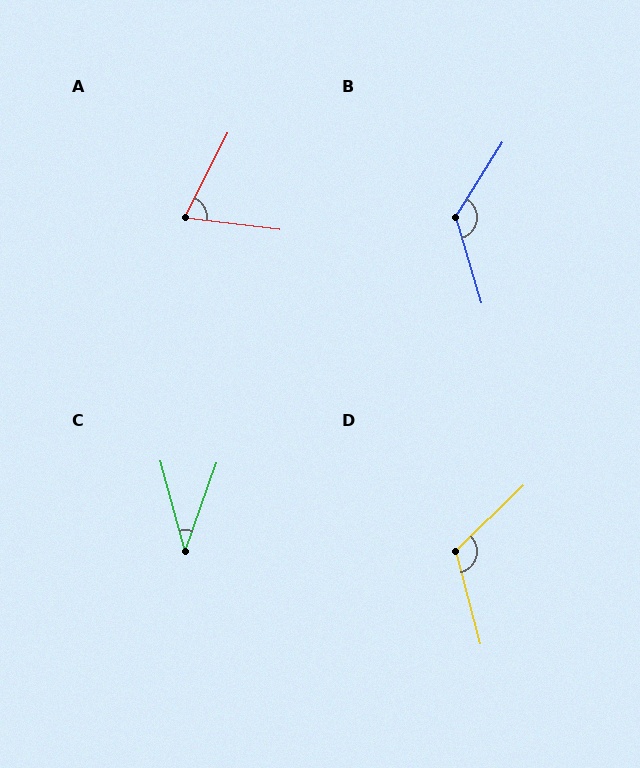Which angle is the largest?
B, at approximately 131 degrees.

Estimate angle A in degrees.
Approximately 70 degrees.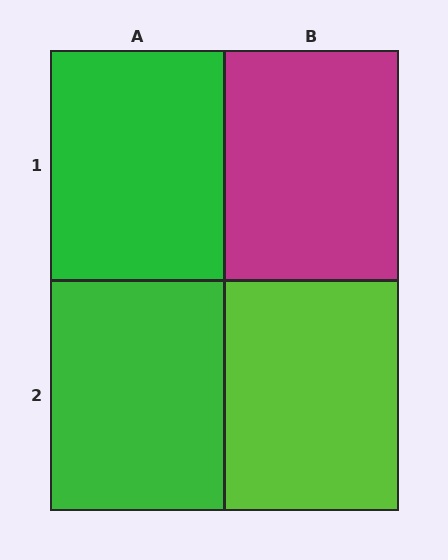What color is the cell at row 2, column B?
Lime.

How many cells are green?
2 cells are green.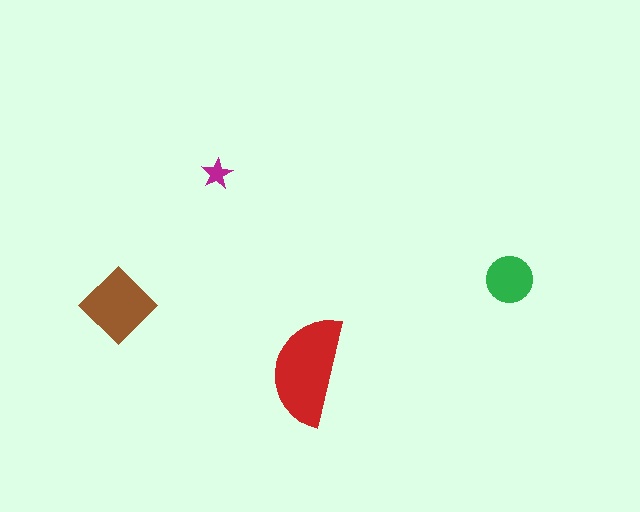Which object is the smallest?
The magenta star.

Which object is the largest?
The red semicircle.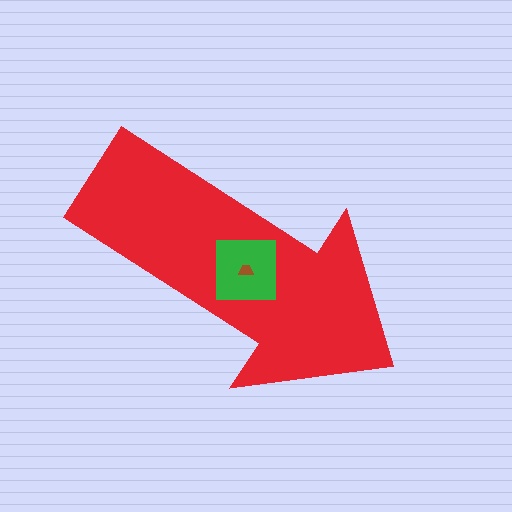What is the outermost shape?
The red arrow.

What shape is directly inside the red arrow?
The green square.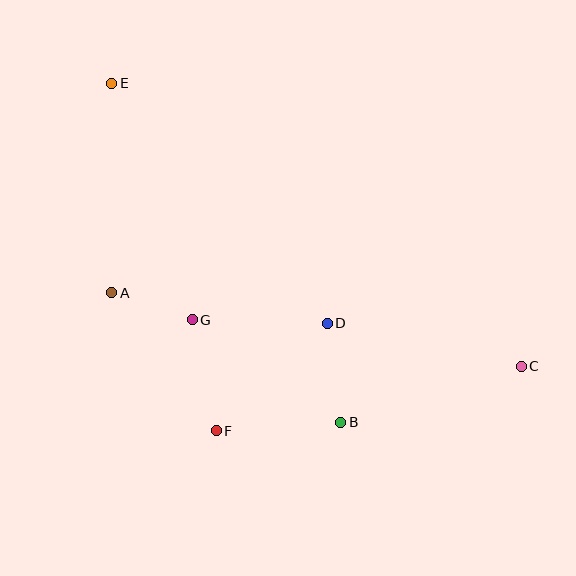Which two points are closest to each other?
Points A and G are closest to each other.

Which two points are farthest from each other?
Points C and E are farthest from each other.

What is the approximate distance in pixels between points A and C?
The distance between A and C is approximately 416 pixels.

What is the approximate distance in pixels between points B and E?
The distance between B and E is approximately 409 pixels.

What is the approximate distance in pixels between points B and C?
The distance between B and C is approximately 189 pixels.